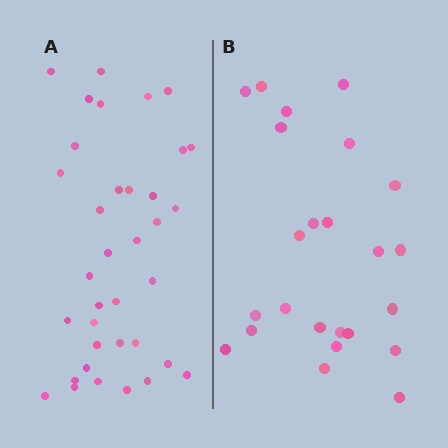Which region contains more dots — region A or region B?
Region A (the left region) has more dots.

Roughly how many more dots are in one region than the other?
Region A has roughly 12 or so more dots than region B.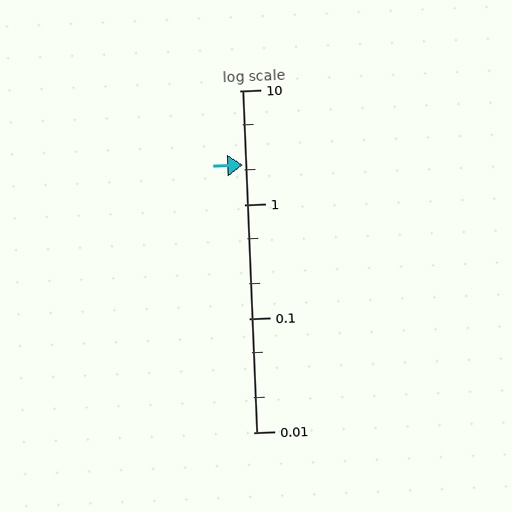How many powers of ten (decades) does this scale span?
The scale spans 3 decades, from 0.01 to 10.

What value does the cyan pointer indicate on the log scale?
The pointer indicates approximately 2.2.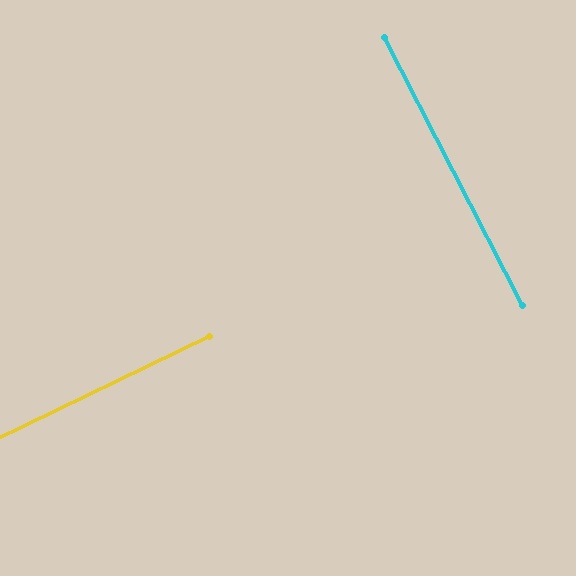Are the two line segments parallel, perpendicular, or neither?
Perpendicular — they meet at approximately 88°.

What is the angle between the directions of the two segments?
Approximately 88 degrees.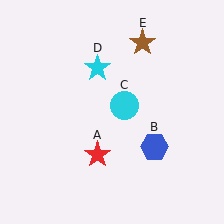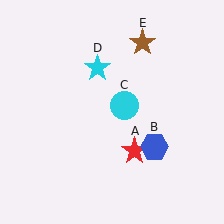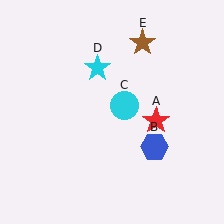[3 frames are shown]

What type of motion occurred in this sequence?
The red star (object A) rotated counterclockwise around the center of the scene.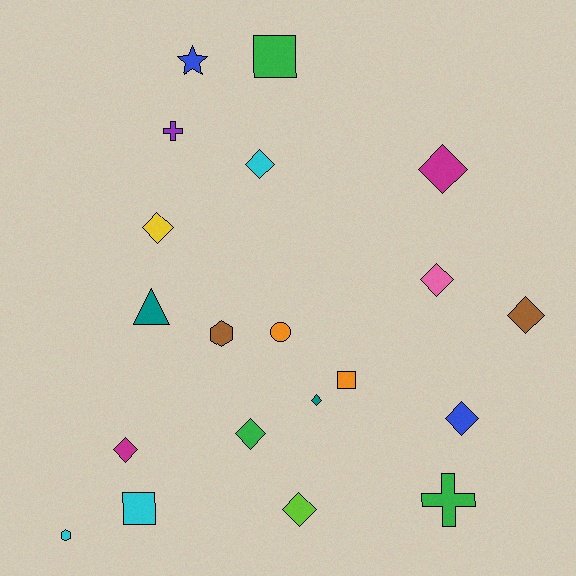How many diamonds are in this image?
There are 10 diamonds.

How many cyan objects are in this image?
There are 3 cyan objects.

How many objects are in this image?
There are 20 objects.